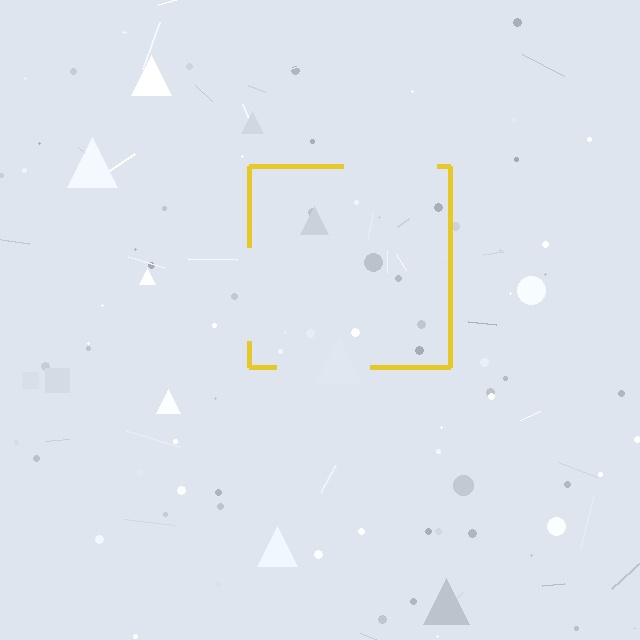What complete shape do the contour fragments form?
The contour fragments form a square.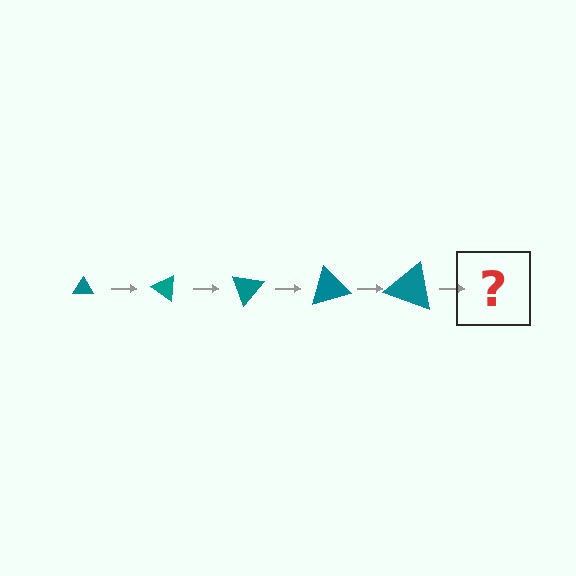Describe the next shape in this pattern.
It should be a triangle, larger than the previous one and rotated 175 degrees from the start.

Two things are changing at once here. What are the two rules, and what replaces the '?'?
The two rules are that the triangle grows larger each step and it rotates 35 degrees each step. The '?' should be a triangle, larger than the previous one and rotated 175 degrees from the start.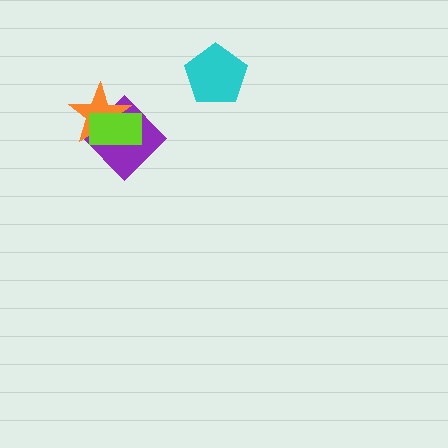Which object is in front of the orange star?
The lime rectangle is in front of the orange star.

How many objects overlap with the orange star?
2 objects overlap with the orange star.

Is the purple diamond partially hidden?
Yes, it is partially covered by another shape.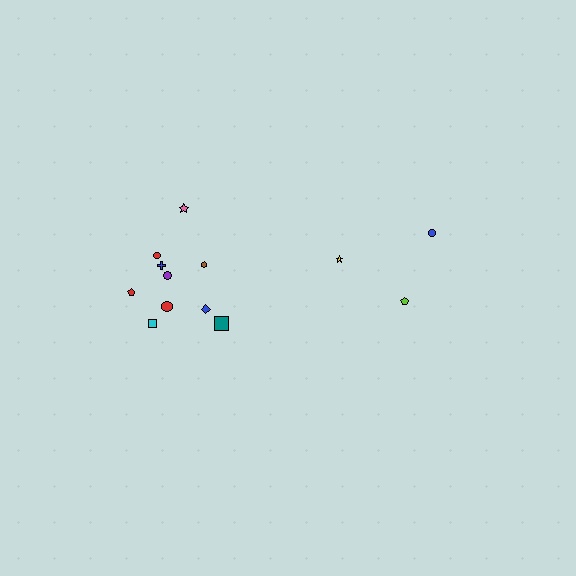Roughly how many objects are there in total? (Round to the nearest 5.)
Roughly 15 objects in total.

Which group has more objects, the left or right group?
The left group.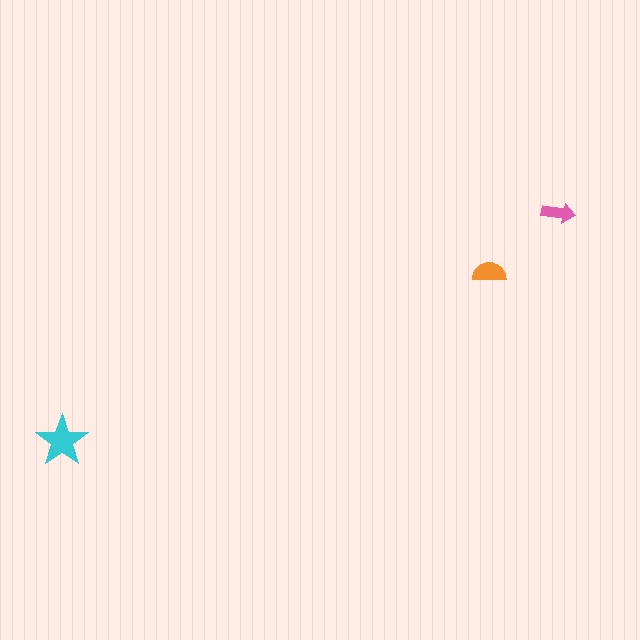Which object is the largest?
The cyan star.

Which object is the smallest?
The pink arrow.